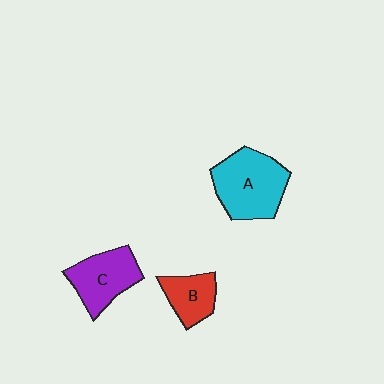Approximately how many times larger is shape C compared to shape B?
Approximately 1.4 times.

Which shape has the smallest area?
Shape B (red).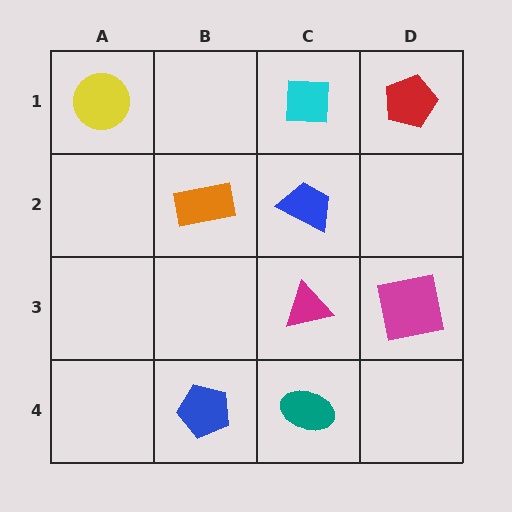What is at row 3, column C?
A magenta triangle.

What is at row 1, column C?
A cyan square.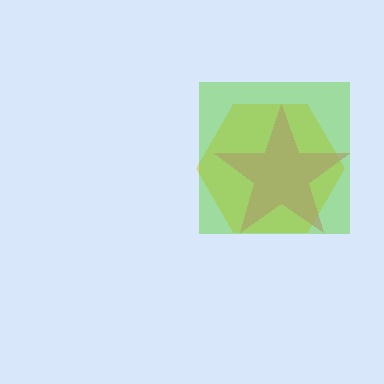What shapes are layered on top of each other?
The layered shapes are: a yellow hexagon, a pink star, a lime square.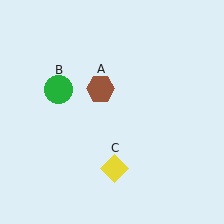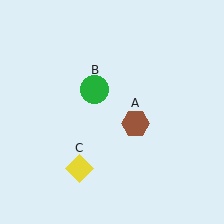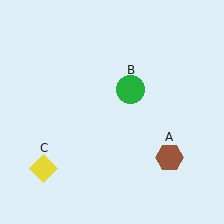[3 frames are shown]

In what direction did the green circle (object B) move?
The green circle (object B) moved right.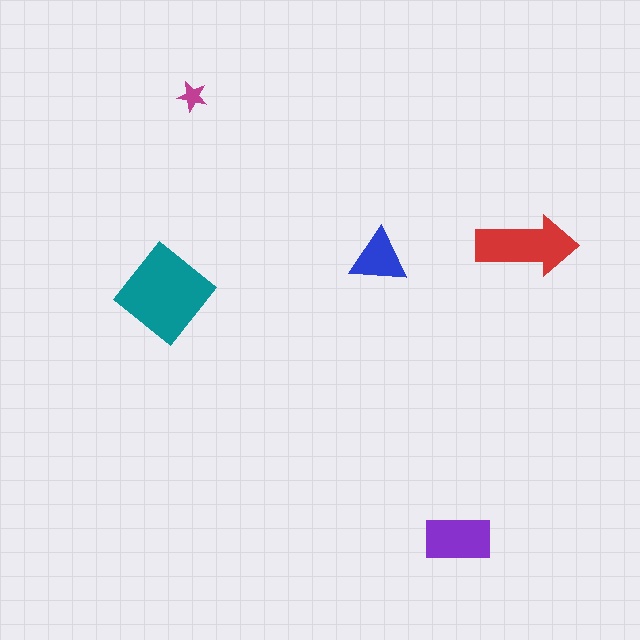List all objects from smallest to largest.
The magenta star, the blue triangle, the purple rectangle, the red arrow, the teal diamond.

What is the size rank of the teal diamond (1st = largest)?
1st.